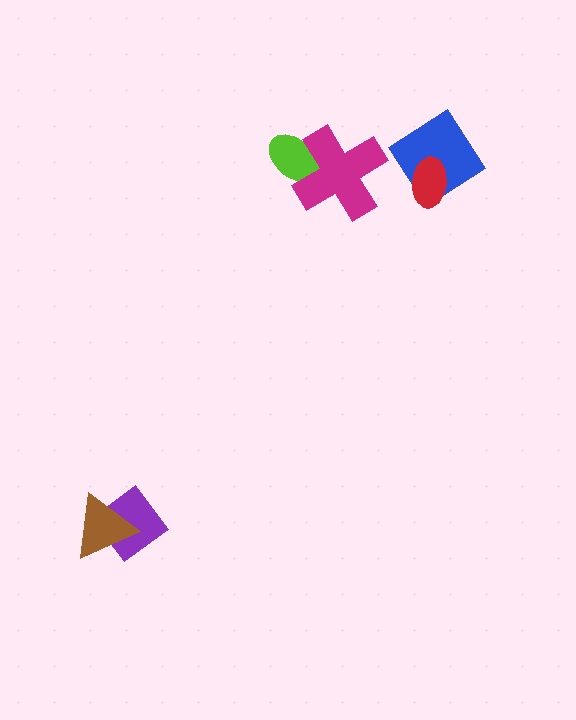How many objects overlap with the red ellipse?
1 object overlaps with the red ellipse.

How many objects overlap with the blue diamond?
1 object overlaps with the blue diamond.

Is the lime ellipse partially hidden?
Yes, it is partially covered by another shape.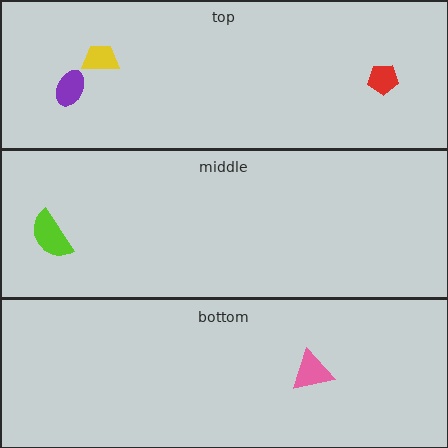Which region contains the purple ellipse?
The top region.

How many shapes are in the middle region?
1.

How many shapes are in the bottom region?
1.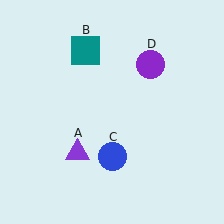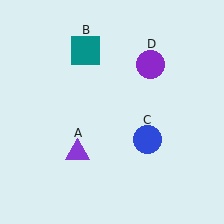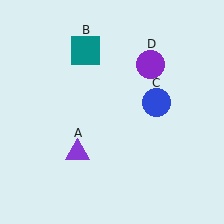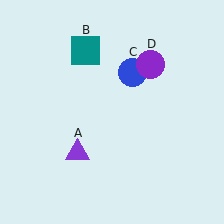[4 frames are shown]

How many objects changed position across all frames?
1 object changed position: blue circle (object C).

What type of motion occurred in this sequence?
The blue circle (object C) rotated counterclockwise around the center of the scene.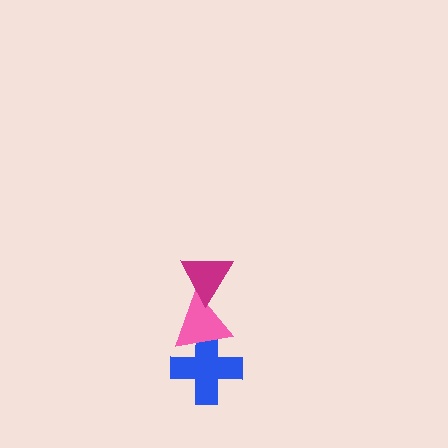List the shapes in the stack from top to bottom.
From top to bottom: the magenta triangle, the pink triangle, the blue cross.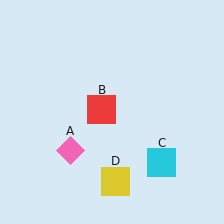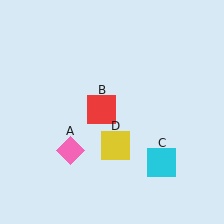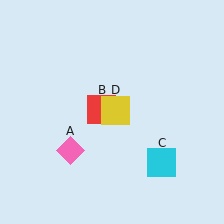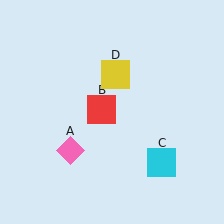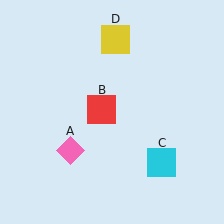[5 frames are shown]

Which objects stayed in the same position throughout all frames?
Pink diamond (object A) and red square (object B) and cyan square (object C) remained stationary.